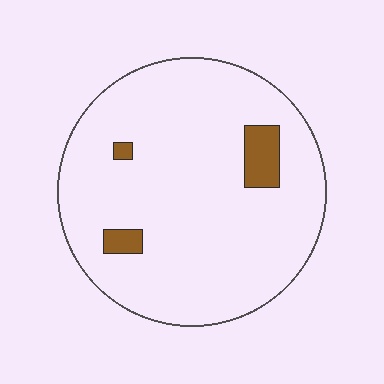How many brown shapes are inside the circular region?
3.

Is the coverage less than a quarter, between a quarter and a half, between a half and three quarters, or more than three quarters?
Less than a quarter.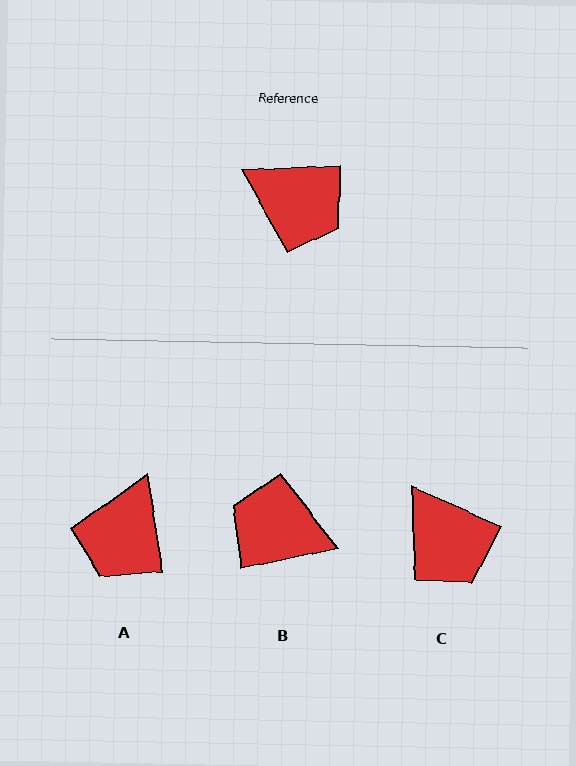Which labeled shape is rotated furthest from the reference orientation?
B, about 171 degrees away.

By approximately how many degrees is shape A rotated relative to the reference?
Approximately 83 degrees clockwise.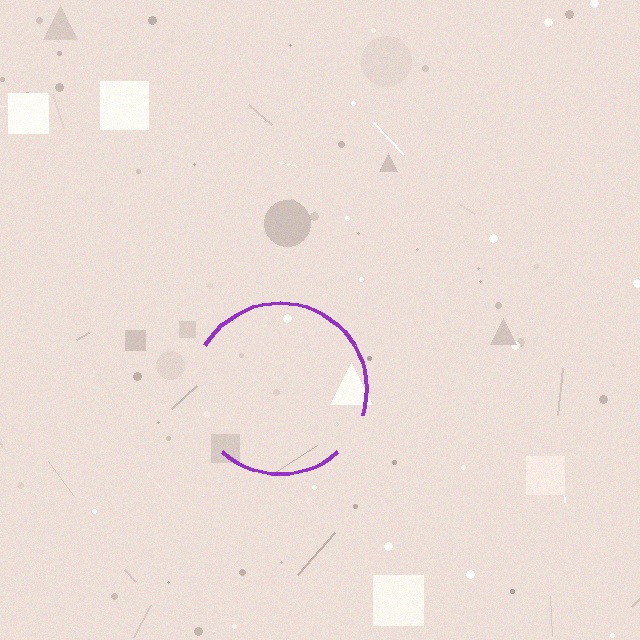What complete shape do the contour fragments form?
The contour fragments form a circle.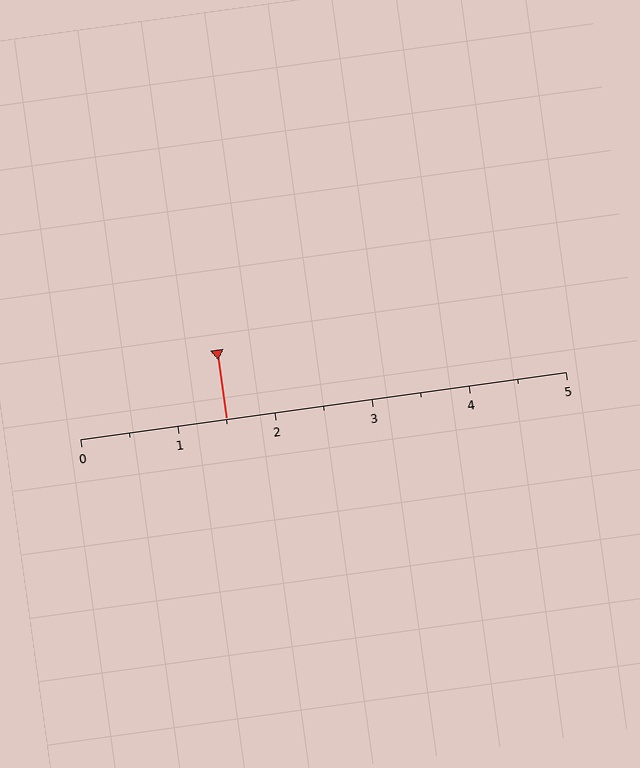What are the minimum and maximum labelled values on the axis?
The axis runs from 0 to 5.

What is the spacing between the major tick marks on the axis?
The major ticks are spaced 1 apart.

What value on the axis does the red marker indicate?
The marker indicates approximately 1.5.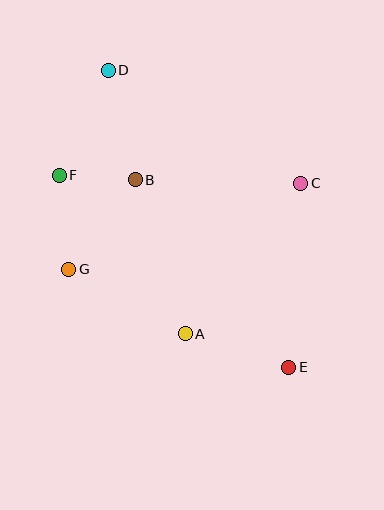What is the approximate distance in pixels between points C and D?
The distance between C and D is approximately 223 pixels.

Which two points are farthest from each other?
Points D and E are farthest from each other.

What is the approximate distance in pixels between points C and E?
The distance between C and E is approximately 185 pixels.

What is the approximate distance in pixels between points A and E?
The distance between A and E is approximately 109 pixels.